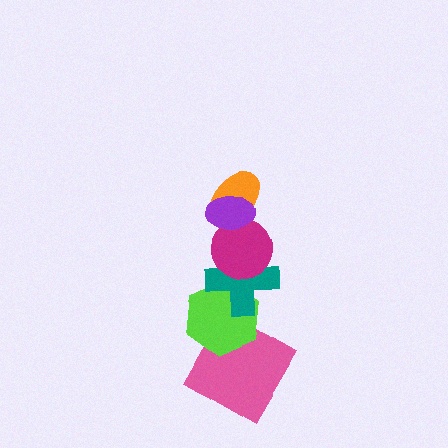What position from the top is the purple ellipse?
The purple ellipse is 1st from the top.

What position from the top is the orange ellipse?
The orange ellipse is 2nd from the top.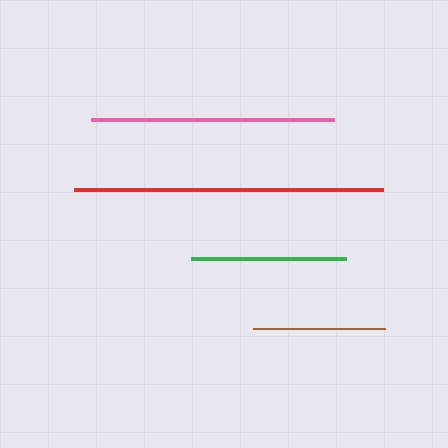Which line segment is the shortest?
The brown line is the shortest at approximately 132 pixels.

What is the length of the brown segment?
The brown segment is approximately 132 pixels long.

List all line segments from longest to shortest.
From longest to shortest: red, pink, green, brown.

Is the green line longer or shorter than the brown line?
The green line is longer than the brown line.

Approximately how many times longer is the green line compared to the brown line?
The green line is approximately 1.2 times the length of the brown line.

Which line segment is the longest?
The red line is the longest at approximately 309 pixels.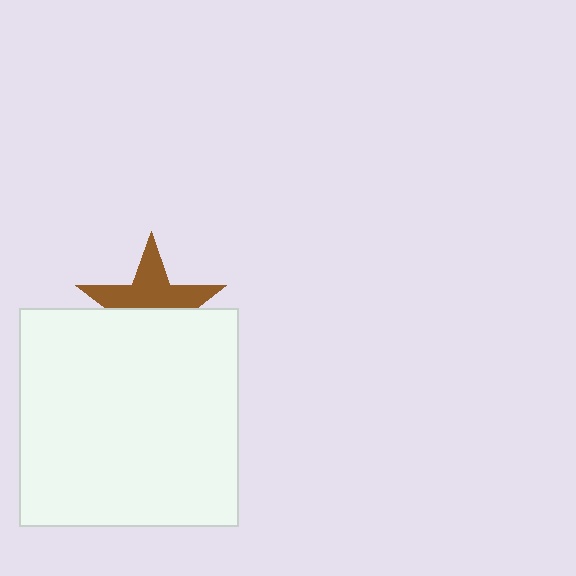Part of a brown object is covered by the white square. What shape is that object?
It is a star.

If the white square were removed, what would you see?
You would see the complete brown star.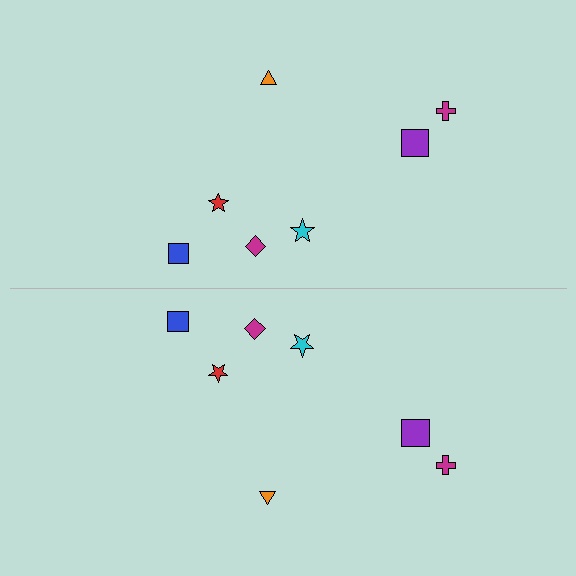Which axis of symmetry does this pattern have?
The pattern has a horizontal axis of symmetry running through the center of the image.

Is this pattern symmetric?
Yes, this pattern has bilateral (reflection) symmetry.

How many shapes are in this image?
There are 14 shapes in this image.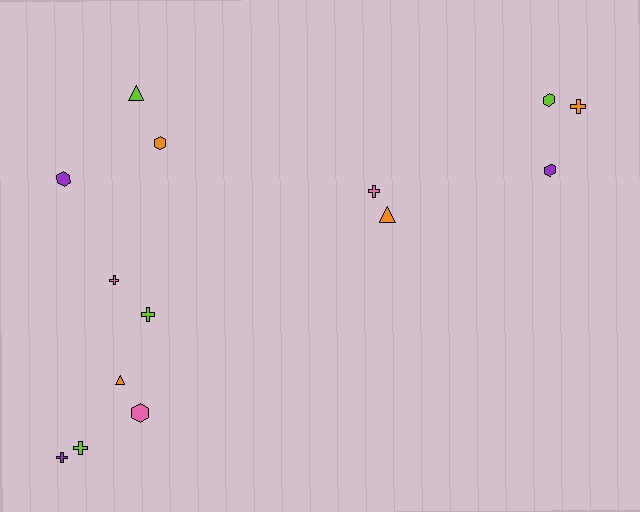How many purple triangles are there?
There are no purple triangles.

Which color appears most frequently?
Lime, with 4 objects.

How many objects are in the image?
There are 14 objects.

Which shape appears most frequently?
Cross, with 6 objects.